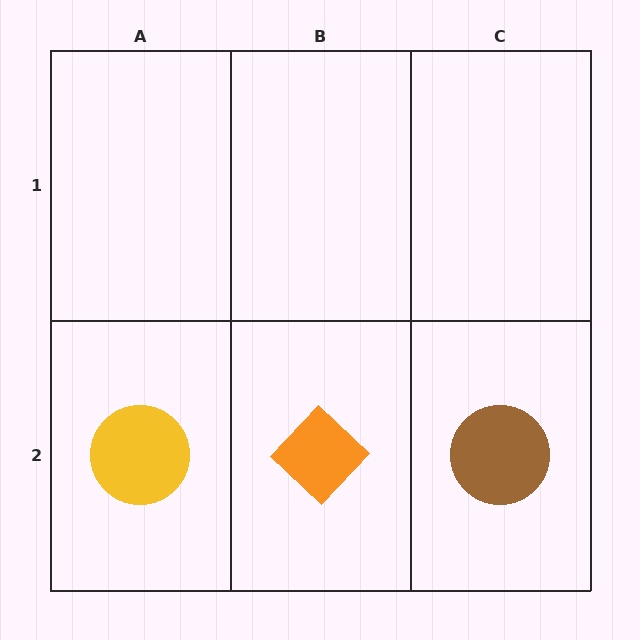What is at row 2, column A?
A yellow circle.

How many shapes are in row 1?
0 shapes.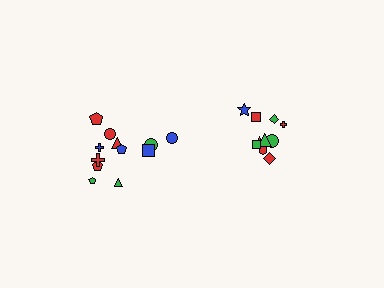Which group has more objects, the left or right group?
The left group.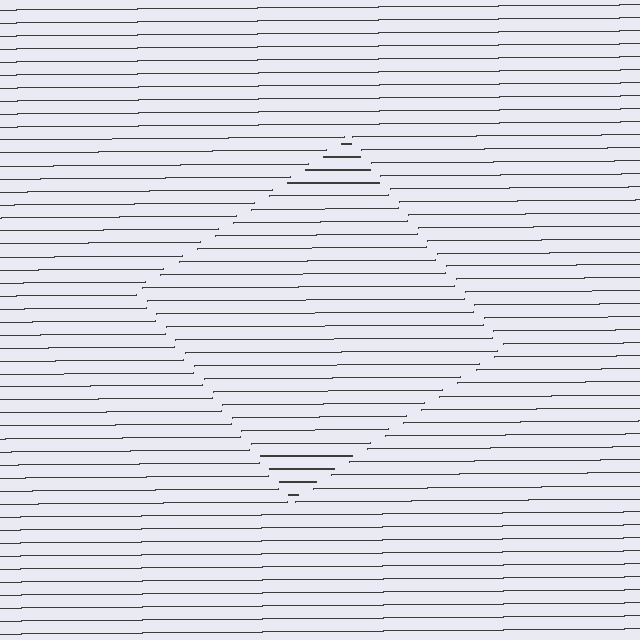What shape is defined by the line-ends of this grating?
An illusory square. The interior of the shape contains the same grating, shifted by half a period — the contour is defined by the phase discontinuity where line-ends from the inner and outer gratings abut.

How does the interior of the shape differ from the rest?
The interior of the shape contains the same grating, shifted by half a period — the contour is defined by the phase discontinuity where line-ends from the inner and outer gratings abut.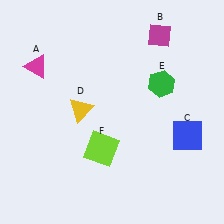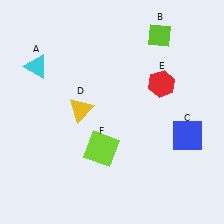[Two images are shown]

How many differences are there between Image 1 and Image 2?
There are 3 differences between the two images.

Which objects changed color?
A changed from magenta to cyan. B changed from magenta to lime. E changed from green to red.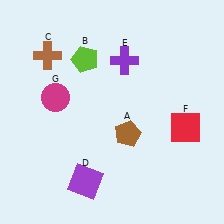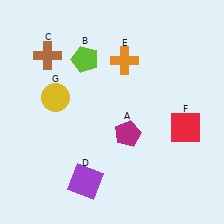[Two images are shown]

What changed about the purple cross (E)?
In Image 1, E is purple. In Image 2, it changed to orange.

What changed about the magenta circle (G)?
In Image 1, G is magenta. In Image 2, it changed to yellow.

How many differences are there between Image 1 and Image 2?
There are 3 differences between the two images.